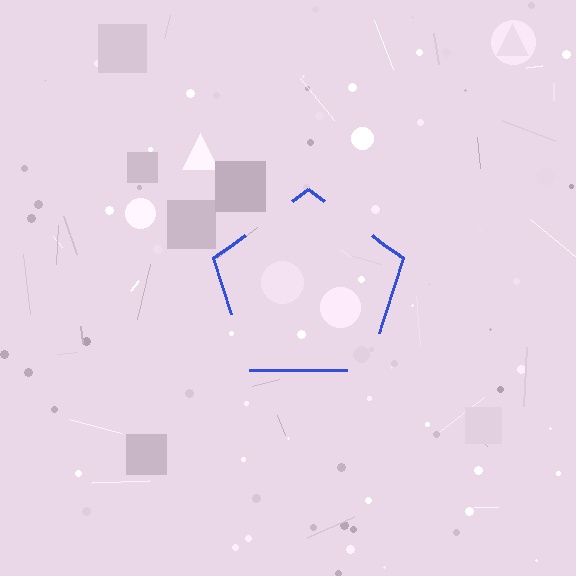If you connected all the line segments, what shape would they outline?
They would outline a pentagon.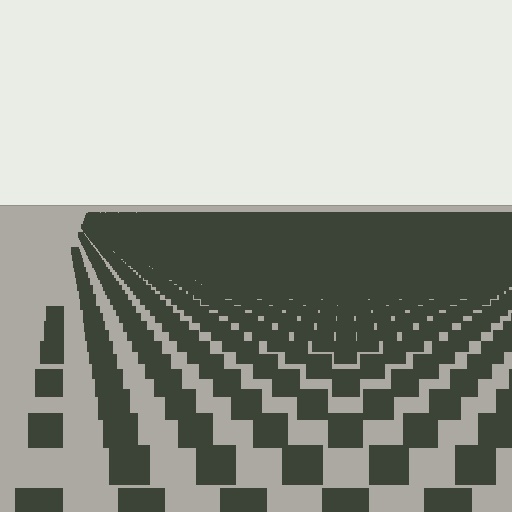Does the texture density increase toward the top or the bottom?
Density increases toward the top.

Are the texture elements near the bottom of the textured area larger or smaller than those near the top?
Larger. Near the bottom, elements are closer to the viewer and appear at a bigger on-screen size.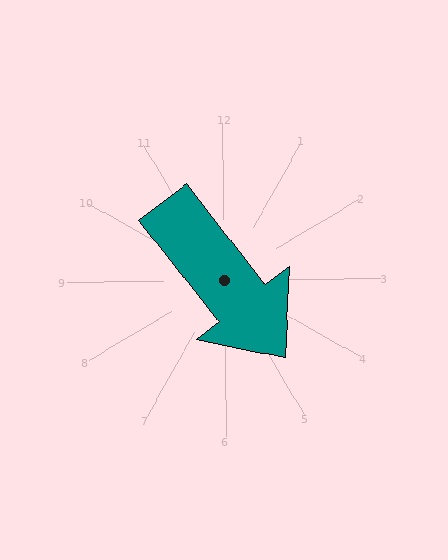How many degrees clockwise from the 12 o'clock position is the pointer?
Approximately 142 degrees.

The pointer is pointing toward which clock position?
Roughly 5 o'clock.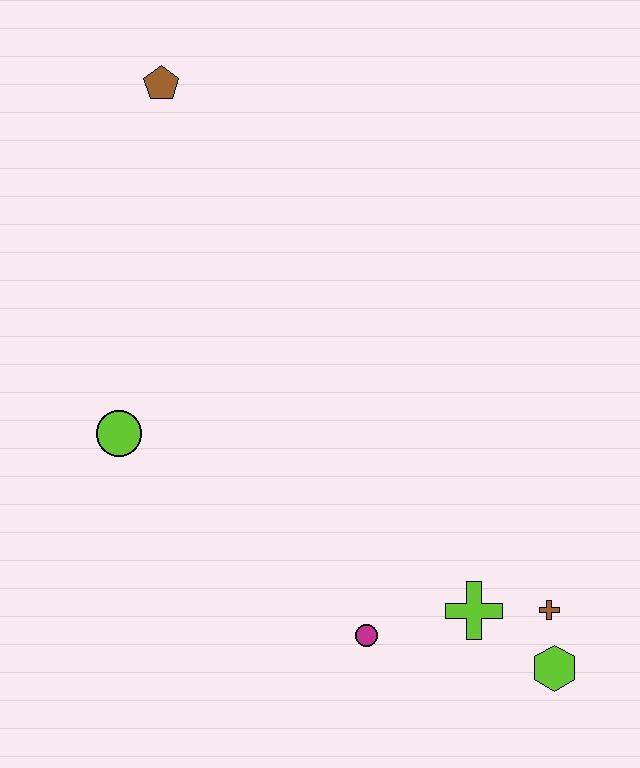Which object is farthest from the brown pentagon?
The lime hexagon is farthest from the brown pentagon.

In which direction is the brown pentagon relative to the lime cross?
The brown pentagon is above the lime cross.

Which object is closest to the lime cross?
The brown cross is closest to the lime cross.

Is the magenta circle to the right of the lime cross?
No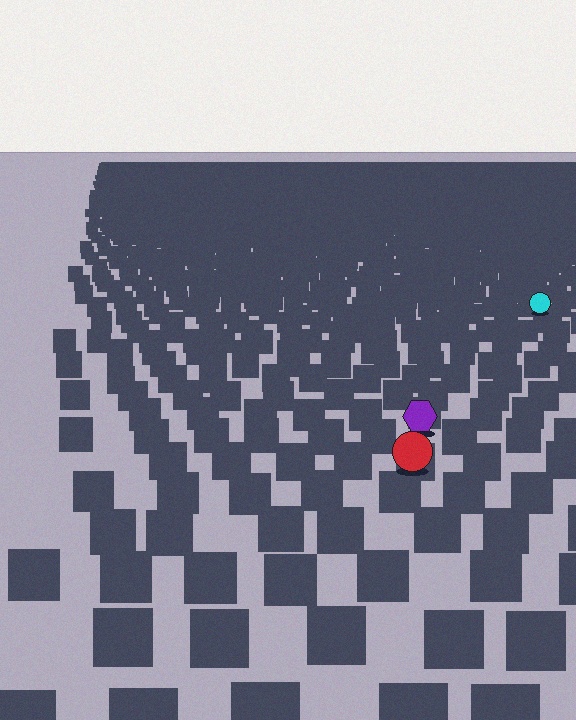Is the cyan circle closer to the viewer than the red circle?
No. The red circle is closer — you can tell from the texture gradient: the ground texture is coarser near it.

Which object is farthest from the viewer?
The cyan circle is farthest from the viewer. It appears smaller and the ground texture around it is denser.